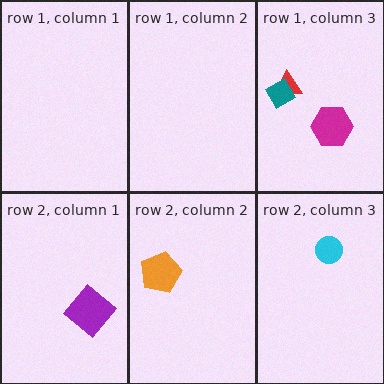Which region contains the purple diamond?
The row 2, column 1 region.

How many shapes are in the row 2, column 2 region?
1.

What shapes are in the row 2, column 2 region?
The orange pentagon.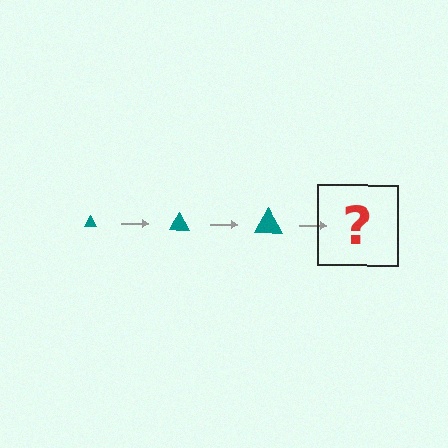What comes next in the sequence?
The next element should be a teal triangle, larger than the previous one.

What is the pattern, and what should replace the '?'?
The pattern is that the triangle gets progressively larger each step. The '?' should be a teal triangle, larger than the previous one.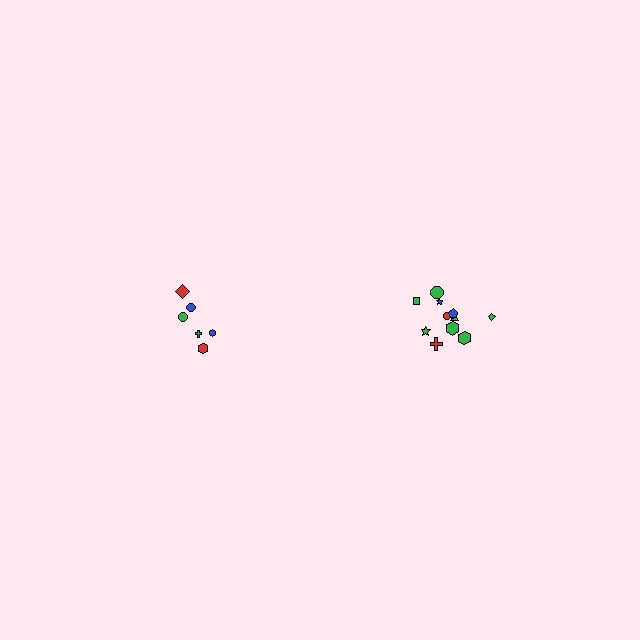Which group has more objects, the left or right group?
The right group.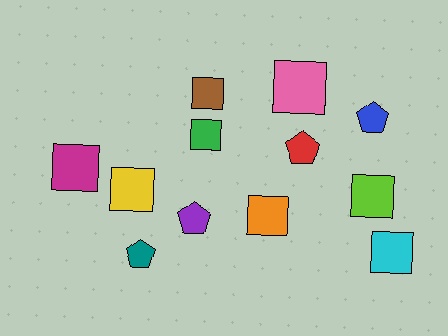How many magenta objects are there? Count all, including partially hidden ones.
There is 1 magenta object.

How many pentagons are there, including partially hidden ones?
There are 4 pentagons.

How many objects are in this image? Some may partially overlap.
There are 12 objects.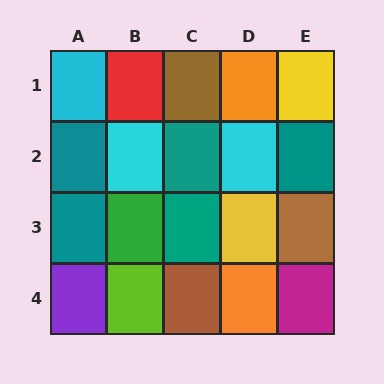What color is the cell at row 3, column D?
Yellow.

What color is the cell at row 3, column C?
Teal.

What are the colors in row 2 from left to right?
Teal, cyan, teal, cyan, teal.